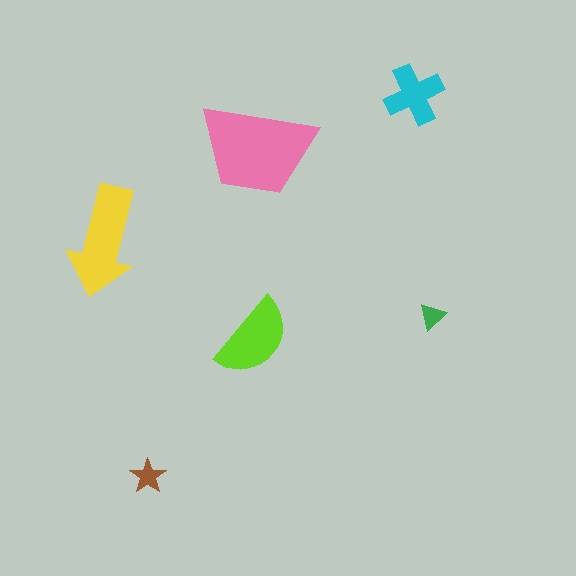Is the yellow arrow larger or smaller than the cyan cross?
Larger.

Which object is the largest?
The pink trapezoid.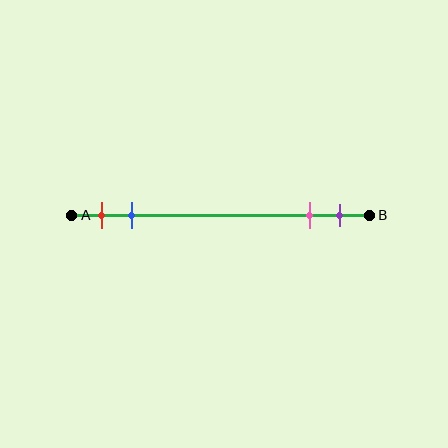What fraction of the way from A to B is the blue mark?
The blue mark is approximately 20% (0.2) of the way from A to B.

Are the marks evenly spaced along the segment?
No, the marks are not evenly spaced.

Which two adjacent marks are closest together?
The pink and purple marks are the closest adjacent pair.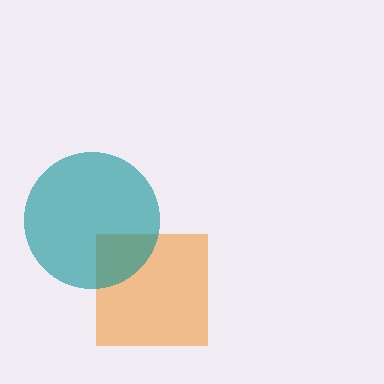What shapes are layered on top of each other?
The layered shapes are: an orange square, a teal circle.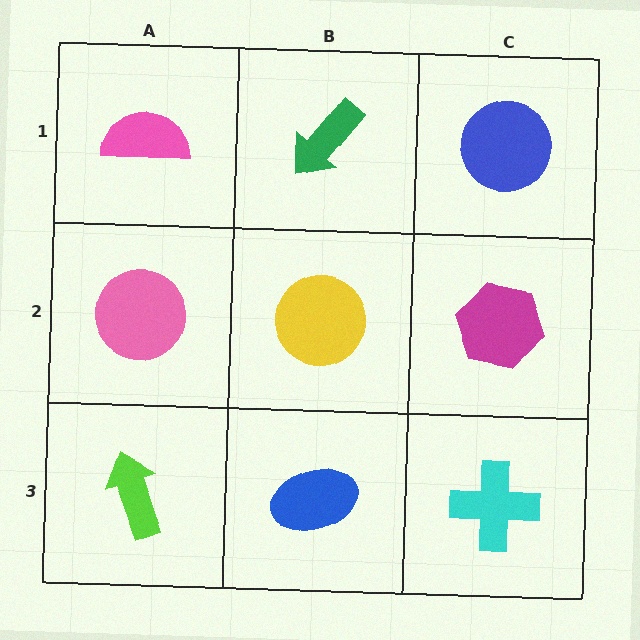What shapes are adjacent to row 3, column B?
A yellow circle (row 2, column B), a lime arrow (row 3, column A), a cyan cross (row 3, column C).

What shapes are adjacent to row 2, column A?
A pink semicircle (row 1, column A), a lime arrow (row 3, column A), a yellow circle (row 2, column B).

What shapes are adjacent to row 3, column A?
A pink circle (row 2, column A), a blue ellipse (row 3, column B).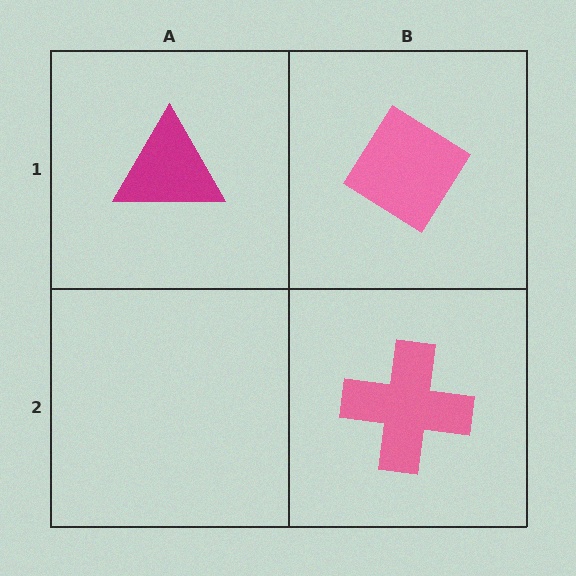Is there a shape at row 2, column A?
No, that cell is empty.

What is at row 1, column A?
A magenta triangle.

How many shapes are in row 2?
1 shape.